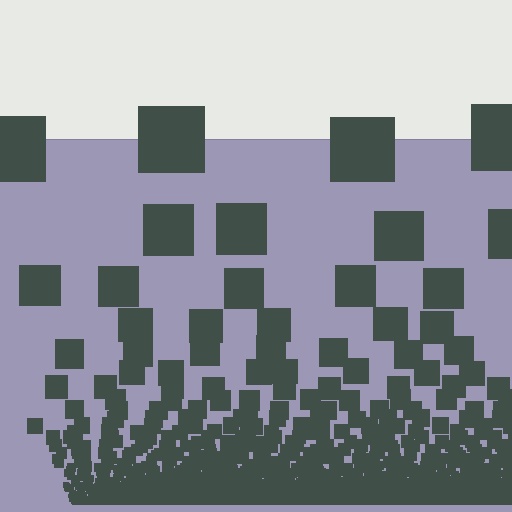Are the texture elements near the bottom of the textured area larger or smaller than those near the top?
Smaller. The gradient is inverted — elements near the bottom are smaller and denser.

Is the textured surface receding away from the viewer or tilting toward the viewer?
The surface appears to tilt toward the viewer. Texture elements get larger and sparser toward the top.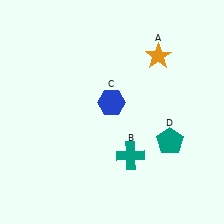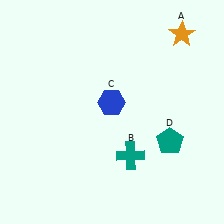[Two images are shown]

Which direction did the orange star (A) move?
The orange star (A) moved right.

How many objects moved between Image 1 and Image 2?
1 object moved between the two images.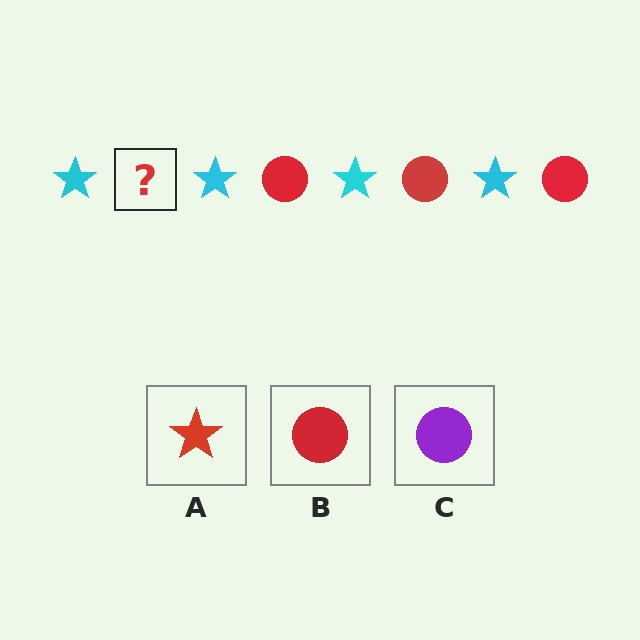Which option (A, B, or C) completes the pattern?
B.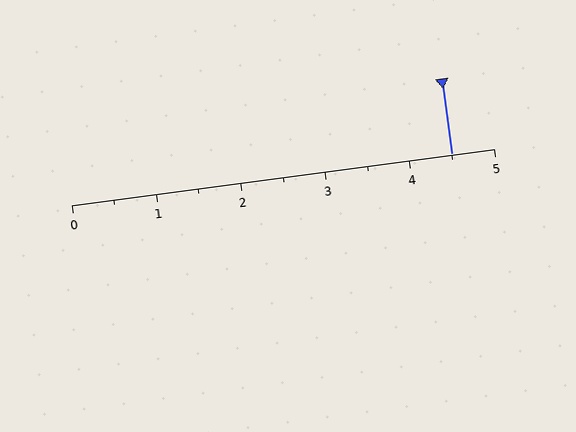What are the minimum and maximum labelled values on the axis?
The axis runs from 0 to 5.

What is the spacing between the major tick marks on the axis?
The major ticks are spaced 1 apart.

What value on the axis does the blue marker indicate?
The marker indicates approximately 4.5.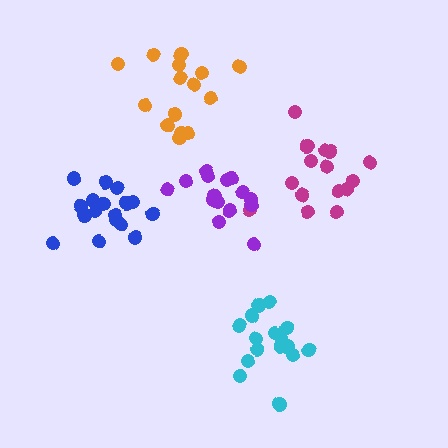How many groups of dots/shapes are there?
There are 5 groups.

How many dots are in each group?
Group 1: 16 dots, Group 2: 16 dots, Group 3: 15 dots, Group 4: 17 dots, Group 5: 15 dots (79 total).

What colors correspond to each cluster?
The clusters are colored: cyan, magenta, orange, blue, purple.